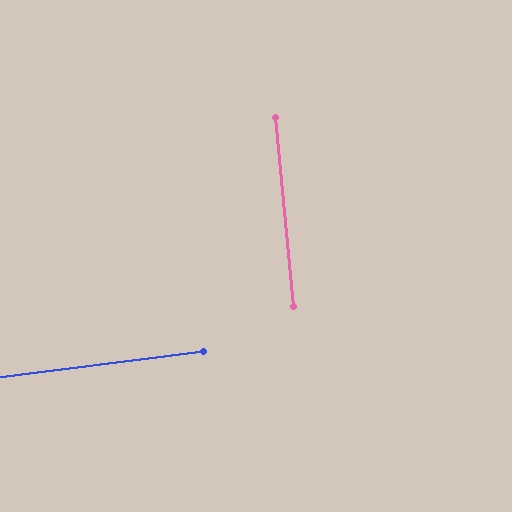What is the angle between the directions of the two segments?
Approximately 88 degrees.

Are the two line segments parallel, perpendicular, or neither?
Perpendicular — they meet at approximately 88°.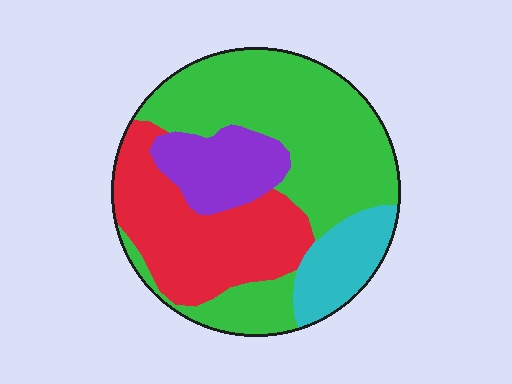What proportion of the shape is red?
Red takes up about one quarter (1/4) of the shape.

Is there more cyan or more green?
Green.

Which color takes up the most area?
Green, at roughly 45%.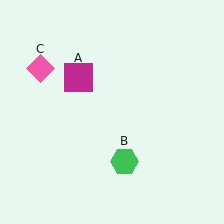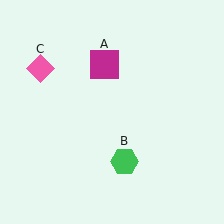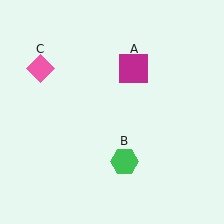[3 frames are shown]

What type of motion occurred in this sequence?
The magenta square (object A) rotated clockwise around the center of the scene.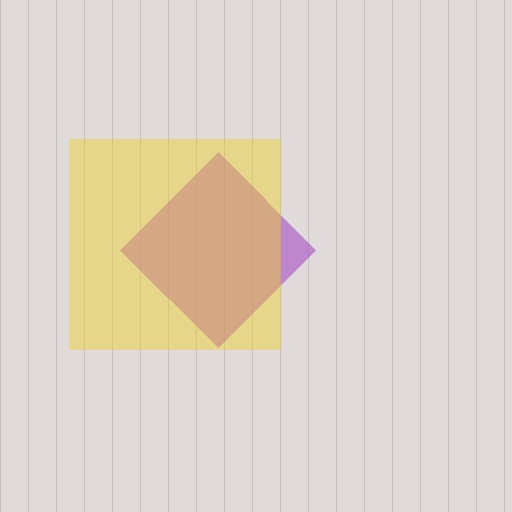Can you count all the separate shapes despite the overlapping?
Yes, there are 2 separate shapes.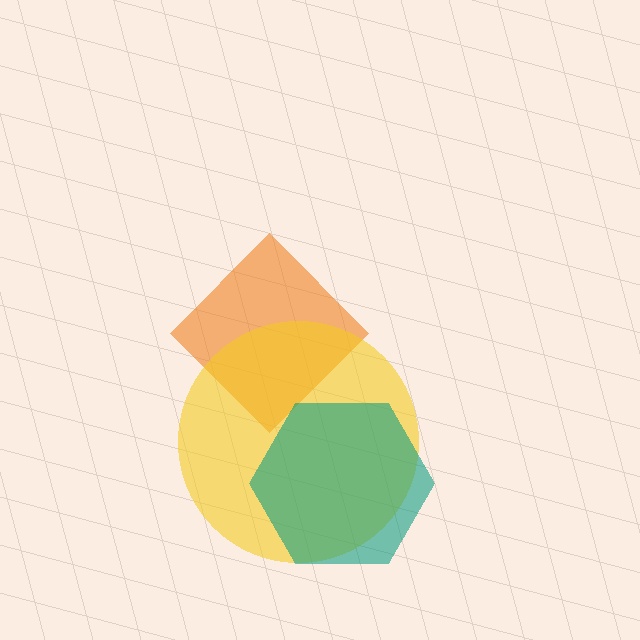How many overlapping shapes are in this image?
There are 3 overlapping shapes in the image.